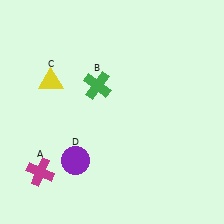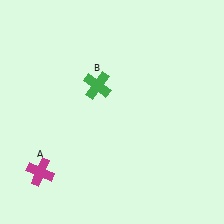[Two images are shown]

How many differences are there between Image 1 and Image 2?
There are 2 differences between the two images.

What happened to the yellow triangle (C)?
The yellow triangle (C) was removed in Image 2. It was in the top-left area of Image 1.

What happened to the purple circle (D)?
The purple circle (D) was removed in Image 2. It was in the bottom-left area of Image 1.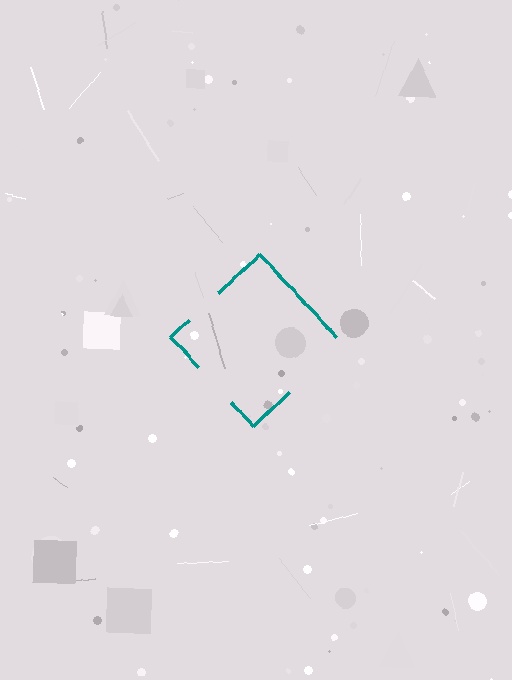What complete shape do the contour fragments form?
The contour fragments form a diamond.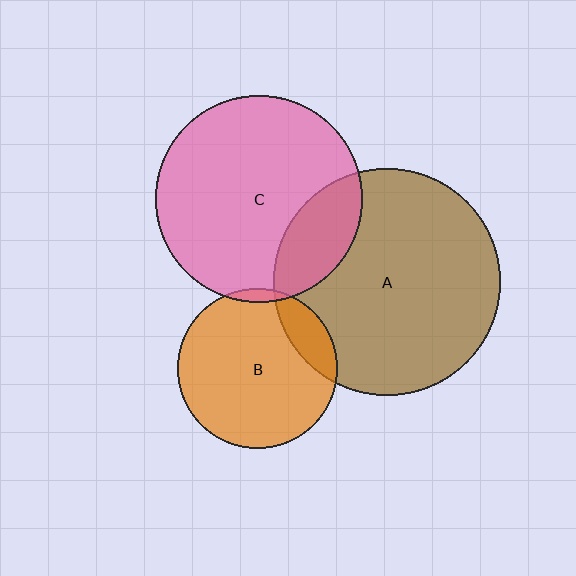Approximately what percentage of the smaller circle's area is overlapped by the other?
Approximately 15%.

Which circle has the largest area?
Circle A (brown).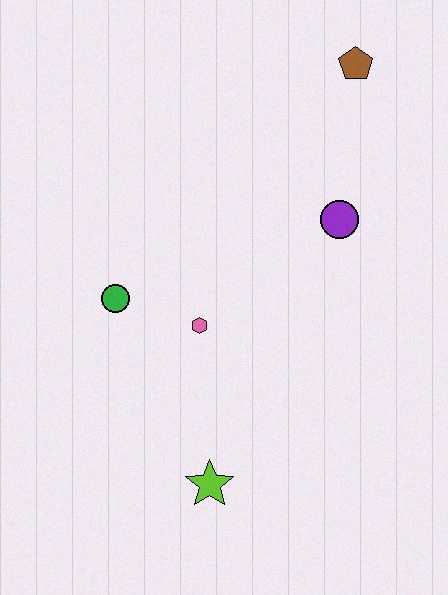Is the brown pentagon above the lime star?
Yes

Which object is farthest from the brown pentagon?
The lime star is farthest from the brown pentagon.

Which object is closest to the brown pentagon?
The purple circle is closest to the brown pentagon.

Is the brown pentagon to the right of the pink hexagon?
Yes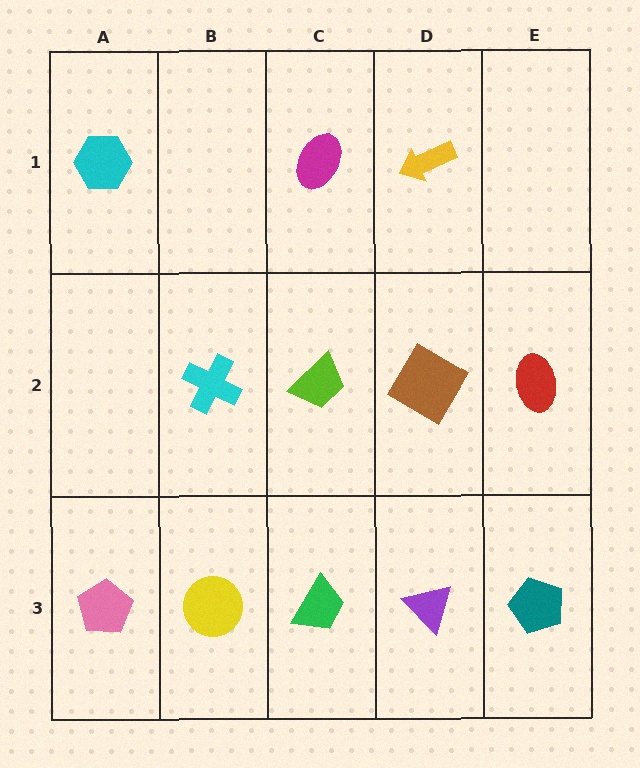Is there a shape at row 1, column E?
No, that cell is empty.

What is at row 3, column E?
A teal pentagon.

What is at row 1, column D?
A yellow arrow.